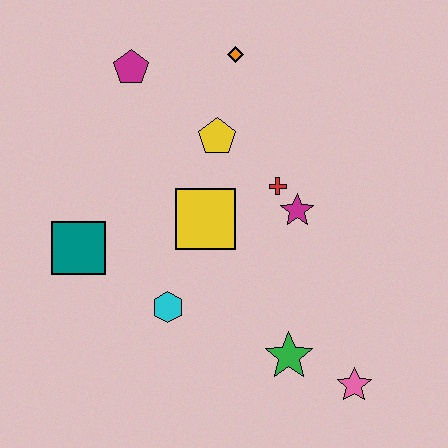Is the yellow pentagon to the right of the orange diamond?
No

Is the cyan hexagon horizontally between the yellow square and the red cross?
No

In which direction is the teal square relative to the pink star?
The teal square is to the left of the pink star.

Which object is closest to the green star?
The pink star is closest to the green star.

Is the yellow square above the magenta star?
No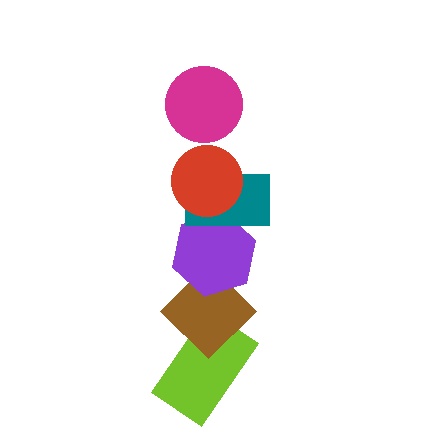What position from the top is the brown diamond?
The brown diamond is 5th from the top.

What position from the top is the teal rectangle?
The teal rectangle is 3rd from the top.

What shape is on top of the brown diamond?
The purple hexagon is on top of the brown diamond.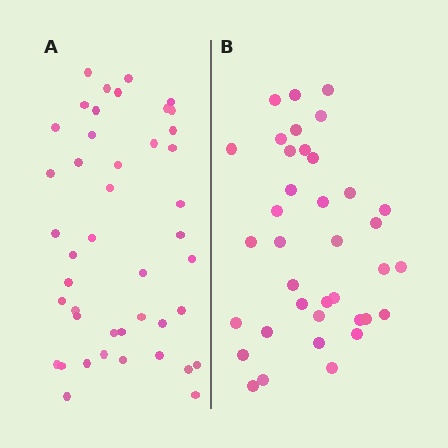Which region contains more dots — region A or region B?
Region A (the left region) has more dots.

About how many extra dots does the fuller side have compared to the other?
Region A has roughly 8 or so more dots than region B.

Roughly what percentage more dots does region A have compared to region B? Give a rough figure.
About 20% more.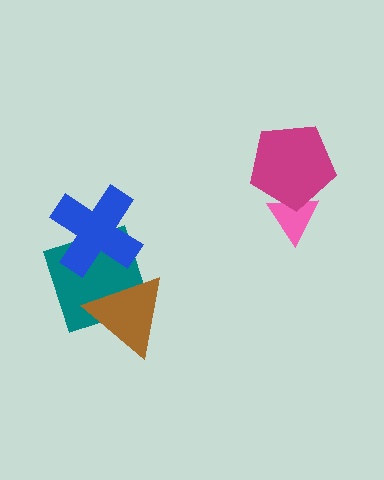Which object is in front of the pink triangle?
The magenta pentagon is in front of the pink triangle.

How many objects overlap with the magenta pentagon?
1 object overlaps with the magenta pentagon.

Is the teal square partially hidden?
Yes, it is partially covered by another shape.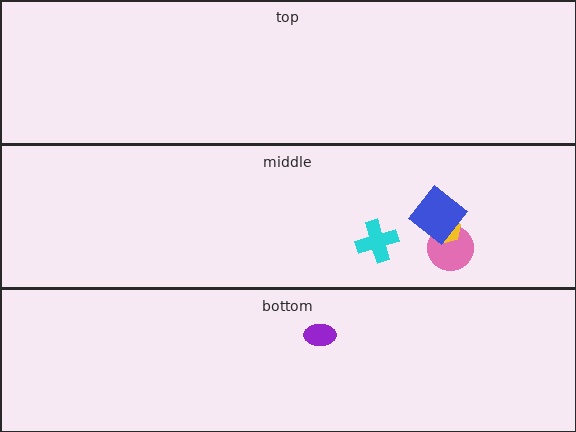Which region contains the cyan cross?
The middle region.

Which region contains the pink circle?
The middle region.